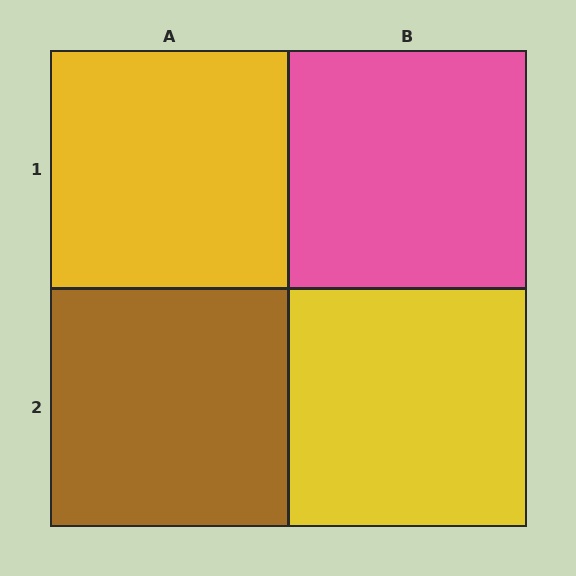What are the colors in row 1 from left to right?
Yellow, pink.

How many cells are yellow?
2 cells are yellow.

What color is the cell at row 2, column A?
Brown.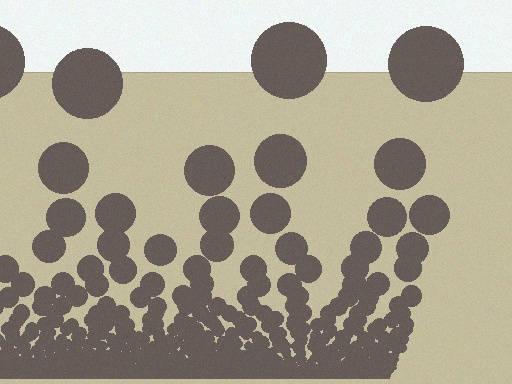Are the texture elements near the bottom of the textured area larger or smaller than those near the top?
Smaller. The gradient is inverted — elements near the bottom are smaller and denser.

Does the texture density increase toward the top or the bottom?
Density increases toward the bottom.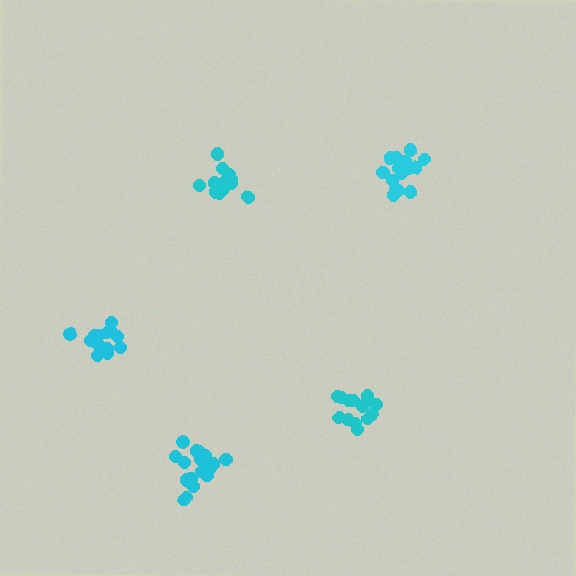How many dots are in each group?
Group 1: 16 dots, Group 2: 15 dots, Group 3: 14 dots, Group 4: 15 dots, Group 5: 19 dots (79 total).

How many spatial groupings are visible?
There are 5 spatial groupings.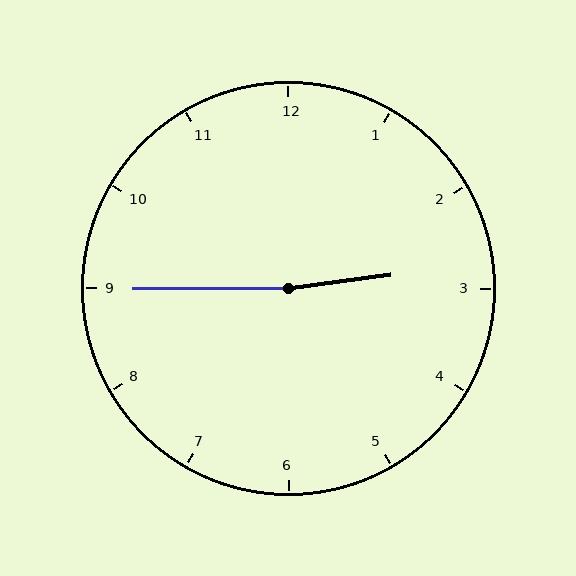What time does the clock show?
2:45.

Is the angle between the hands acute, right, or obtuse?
It is obtuse.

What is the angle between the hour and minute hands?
Approximately 172 degrees.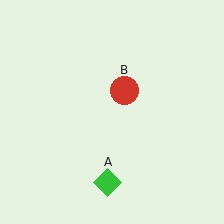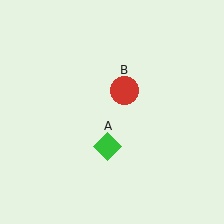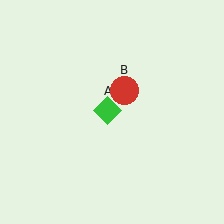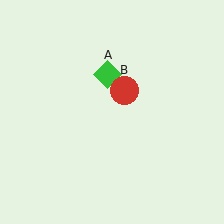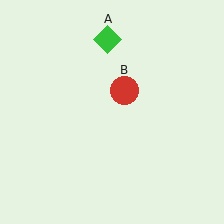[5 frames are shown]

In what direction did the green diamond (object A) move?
The green diamond (object A) moved up.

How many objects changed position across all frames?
1 object changed position: green diamond (object A).